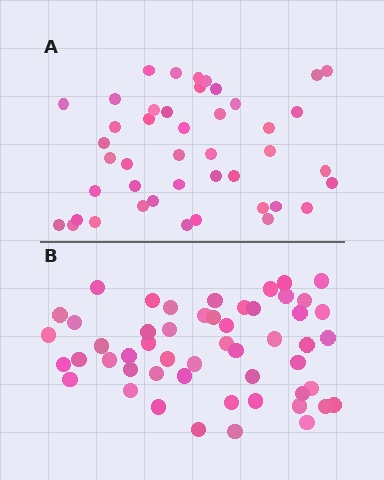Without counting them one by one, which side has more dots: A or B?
Region B (the bottom region) has more dots.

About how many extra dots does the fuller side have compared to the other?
Region B has roughly 8 or so more dots than region A.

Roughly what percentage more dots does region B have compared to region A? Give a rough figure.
About 20% more.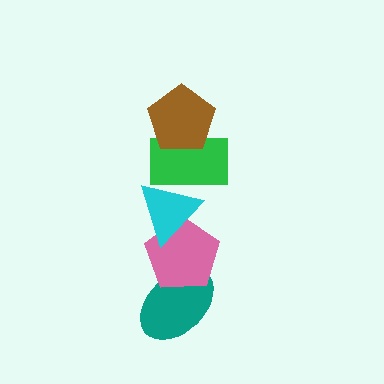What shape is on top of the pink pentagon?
The cyan triangle is on top of the pink pentagon.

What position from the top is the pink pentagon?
The pink pentagon is 4th from the top.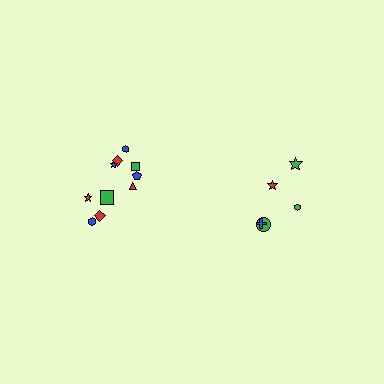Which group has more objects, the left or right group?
The left group.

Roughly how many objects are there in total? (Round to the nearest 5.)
Roughly 15 objects in total.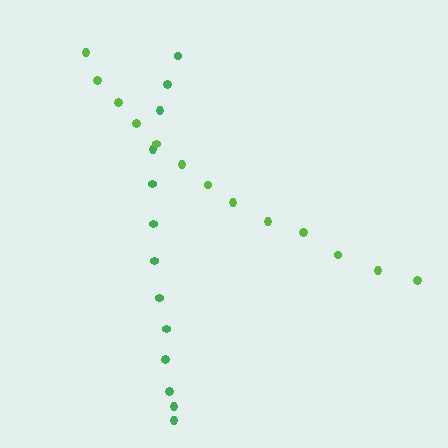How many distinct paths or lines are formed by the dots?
There are 2 distinct paths.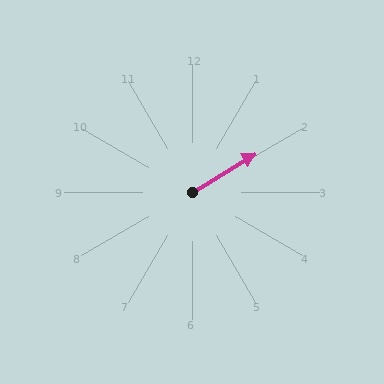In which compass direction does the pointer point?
Northeast.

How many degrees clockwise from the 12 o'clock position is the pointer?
Approximately 59 degrees.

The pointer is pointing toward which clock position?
Roughly 2 o'clock.